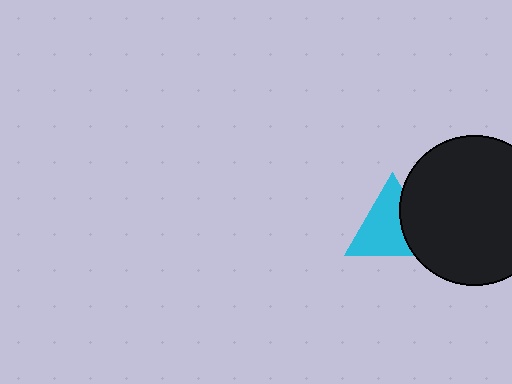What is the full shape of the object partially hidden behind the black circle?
The partially hidden object is a cyan triangle.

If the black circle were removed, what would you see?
You would see the complete cyan triangle.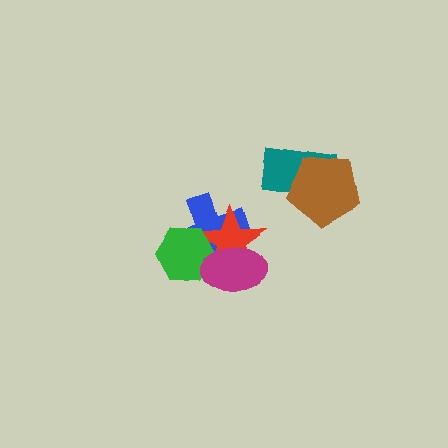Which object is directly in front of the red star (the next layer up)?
The green hexagon is directly in front of the red star.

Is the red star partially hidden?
Yes, it is partially covered by another shape.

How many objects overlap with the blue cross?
3 objects overlap with the blue cross.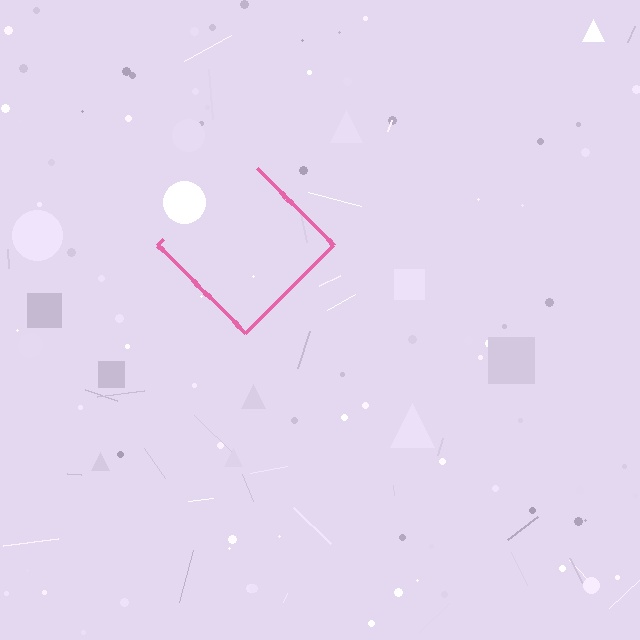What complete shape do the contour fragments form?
The contour fragments form a diamond.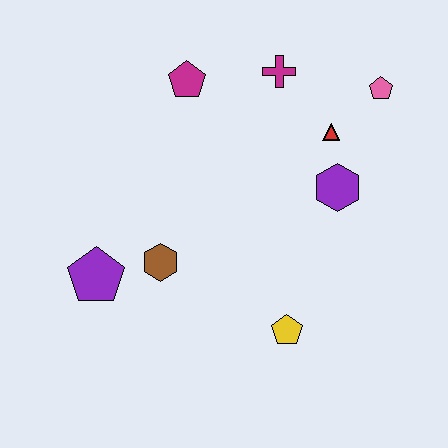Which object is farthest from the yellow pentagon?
The magenta pentagon is farthest from the yellow pentagon.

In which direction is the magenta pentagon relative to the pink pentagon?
The magenta pentagon is to the left of the pink pentagon.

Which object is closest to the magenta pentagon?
The magenta cross is closest to the magenta pentagon.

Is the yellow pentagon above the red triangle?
No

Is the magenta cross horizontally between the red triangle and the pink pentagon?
No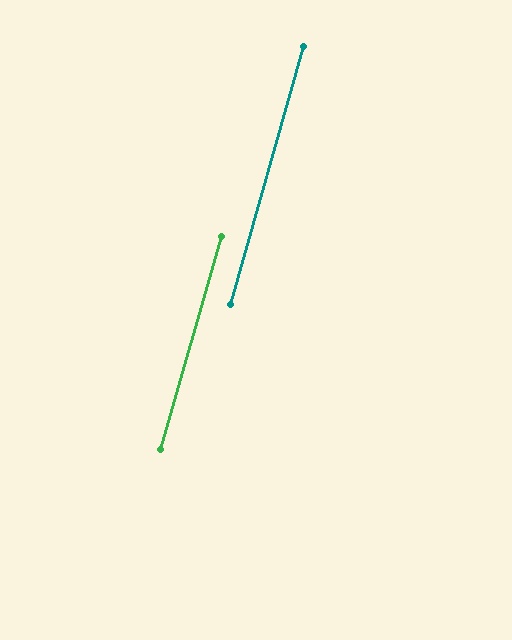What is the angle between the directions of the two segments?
Approximately 0 degrees.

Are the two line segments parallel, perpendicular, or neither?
Parallel — their directions differ by only 0.1°.